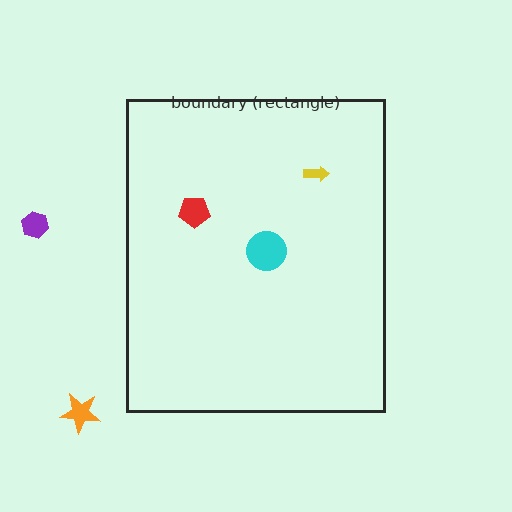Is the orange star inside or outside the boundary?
Outside.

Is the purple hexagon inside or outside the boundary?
Outside.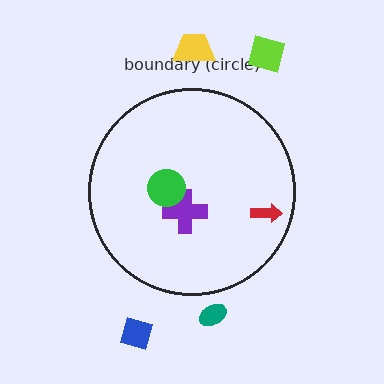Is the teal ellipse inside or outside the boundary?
Outside.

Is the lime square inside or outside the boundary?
Outside.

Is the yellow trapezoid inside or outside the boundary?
Outside.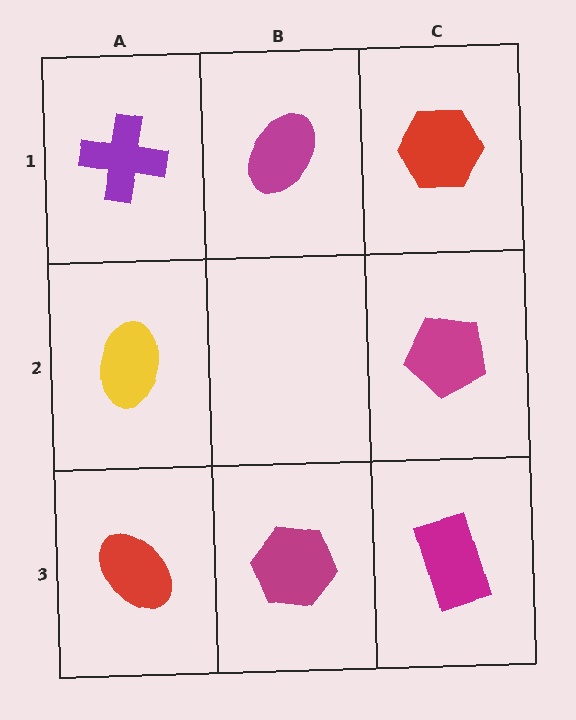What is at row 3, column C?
A magenta rectangle.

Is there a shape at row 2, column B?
No, that cell is empty.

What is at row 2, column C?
A magenta pentagon.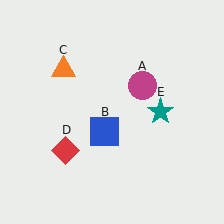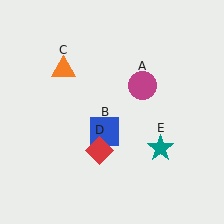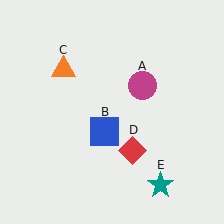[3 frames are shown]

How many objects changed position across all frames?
2 objects changed position: red diamond (object D), teal star (object E).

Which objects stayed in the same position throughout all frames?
Magenta circle (object A) and blue square (object B) and orange triangle (object C) remained stationary.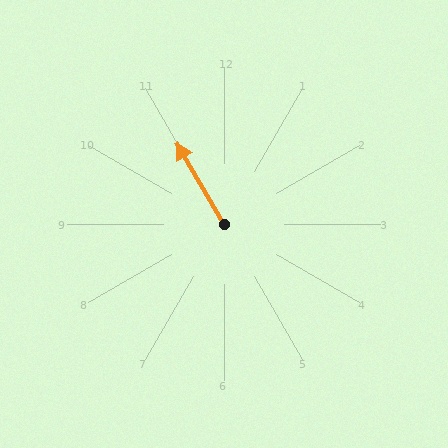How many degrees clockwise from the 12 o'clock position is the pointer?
Approximately 330 degrees.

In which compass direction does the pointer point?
Northwest.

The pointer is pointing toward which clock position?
Roughly 11 o'clock.